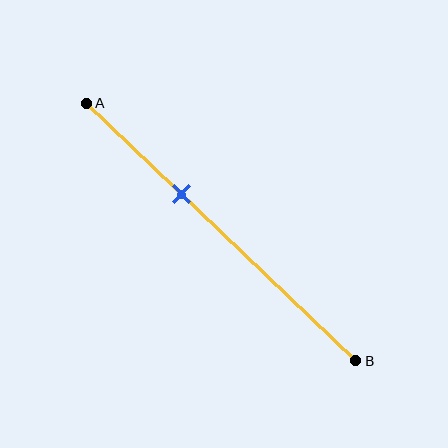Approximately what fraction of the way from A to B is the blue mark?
The blue mark is approximately 35% of the way from A to B.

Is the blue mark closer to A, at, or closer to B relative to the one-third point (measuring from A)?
The blue mark is approximately at the one-third point of segment AB.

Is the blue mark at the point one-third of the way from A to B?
Yes, the mark is approximately at the one-third point.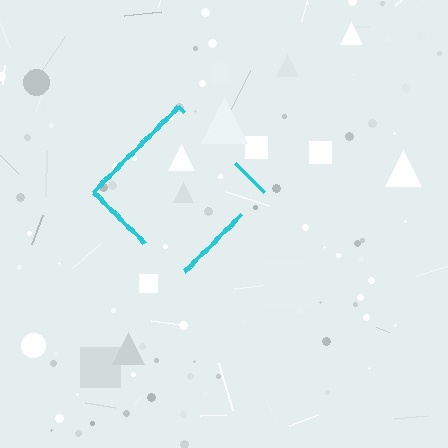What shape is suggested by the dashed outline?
The dashed outline suggests a diamond.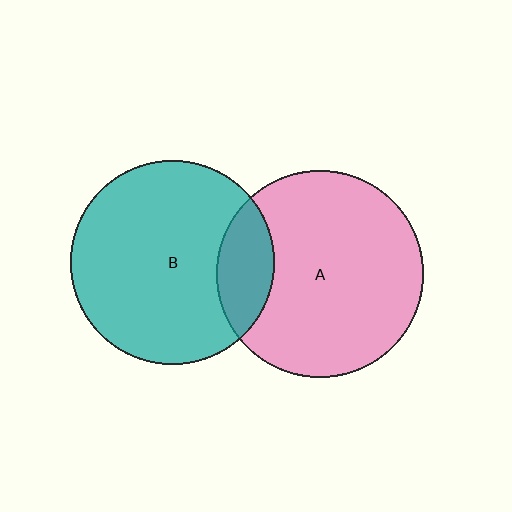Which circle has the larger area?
Circle A (pink).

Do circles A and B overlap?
Yes.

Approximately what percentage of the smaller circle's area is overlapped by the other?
Approximately 15%.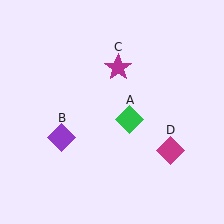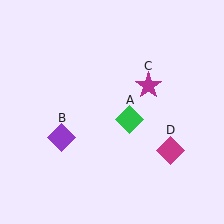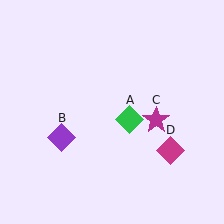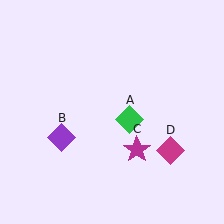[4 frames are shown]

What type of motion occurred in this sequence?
The magenta star (object C) rotated clockwise around the center of the scene.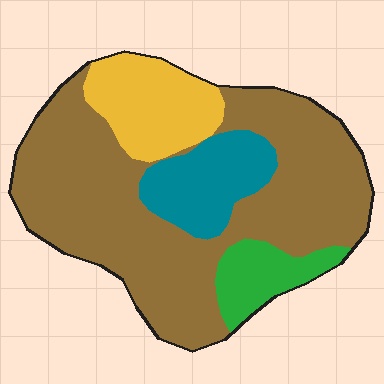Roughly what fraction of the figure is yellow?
Yellow covers about 15% of the figure.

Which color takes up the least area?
Green, at roughly 10%.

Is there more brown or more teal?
Brown.